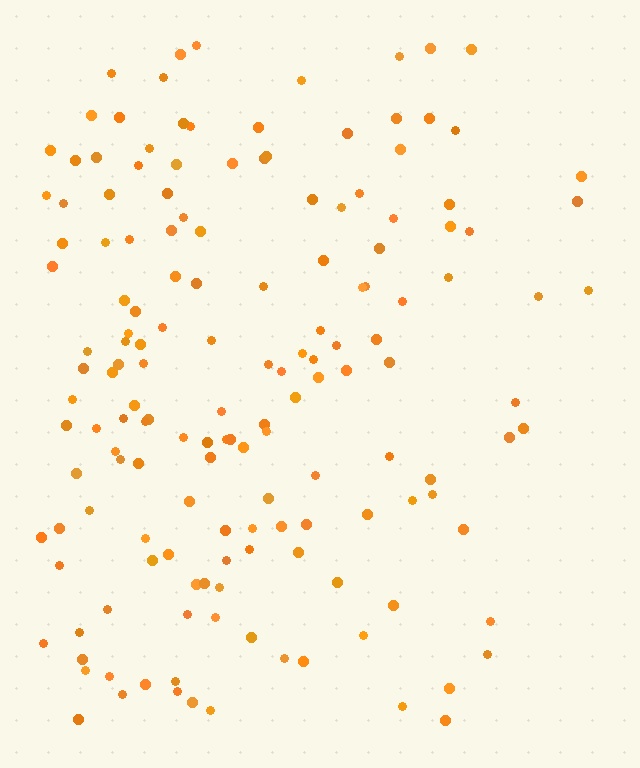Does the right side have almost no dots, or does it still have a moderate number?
Still a moderate number, just noticeably fewer than the left.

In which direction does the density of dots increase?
From right to left, with the left side densest.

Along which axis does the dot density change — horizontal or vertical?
Horizontal.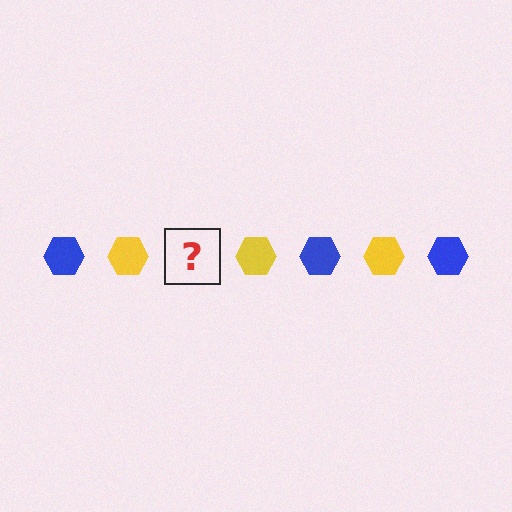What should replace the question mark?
The question mark should be replaced with a blue hexagon.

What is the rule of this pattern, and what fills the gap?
The rule is that the pattern cycles through blue, yellow hexagons. The gap should be filled with a blue hexagon.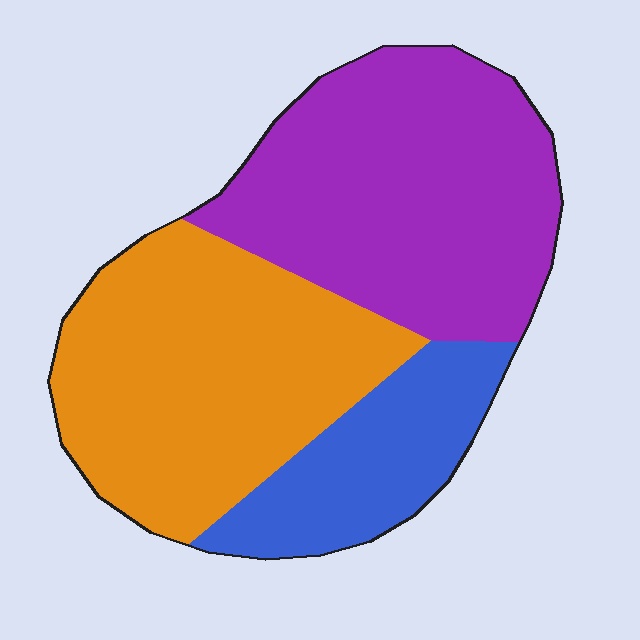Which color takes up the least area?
Blue, at roughly 20%.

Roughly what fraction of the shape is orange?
Orange takes up about two fifths (2/5) of the shape.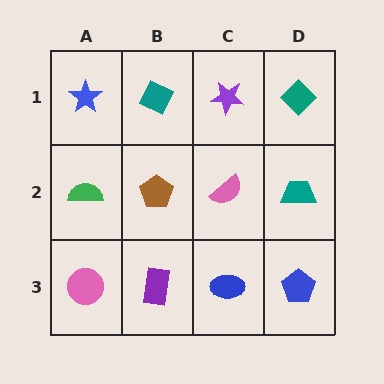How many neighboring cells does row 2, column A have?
3.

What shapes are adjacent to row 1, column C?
A pink semicircle (row 2, column C), a teal diamond (row 1, column B), a teal diamond (row 1, column D).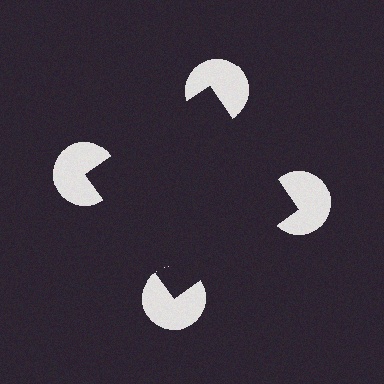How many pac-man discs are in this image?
There are 4 — one at each vertex of the illusory square.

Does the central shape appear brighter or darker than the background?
It typically appears slightly darker than the background, even though no actual brightness change is drawn.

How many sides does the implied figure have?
4 sides.